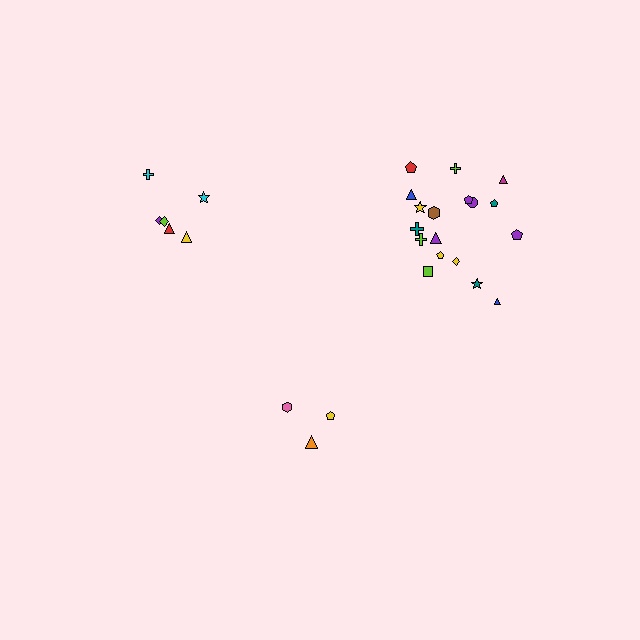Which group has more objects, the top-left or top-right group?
The top-right group.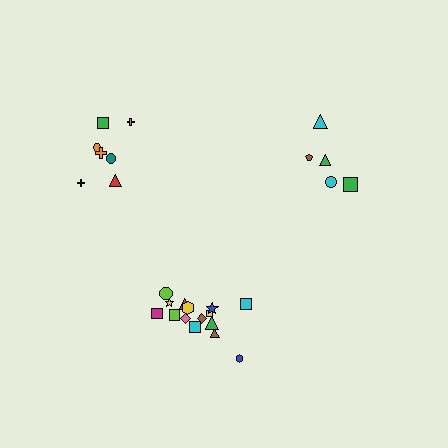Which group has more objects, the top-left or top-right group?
The top-left group.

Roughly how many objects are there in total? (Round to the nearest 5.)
Roughly 25 objects in total.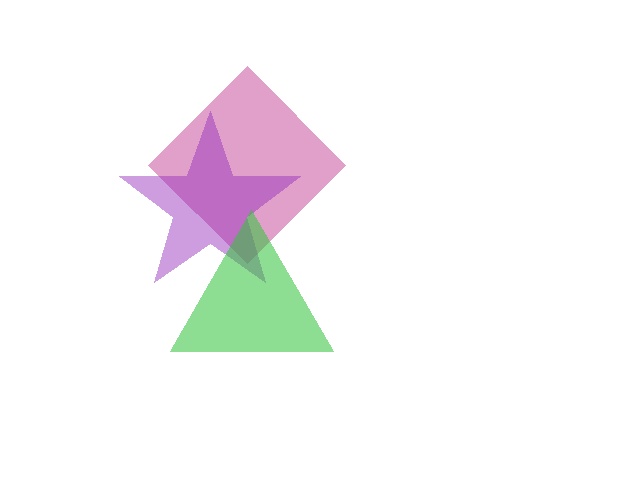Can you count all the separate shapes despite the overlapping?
Yes, there are 3 separate shapes.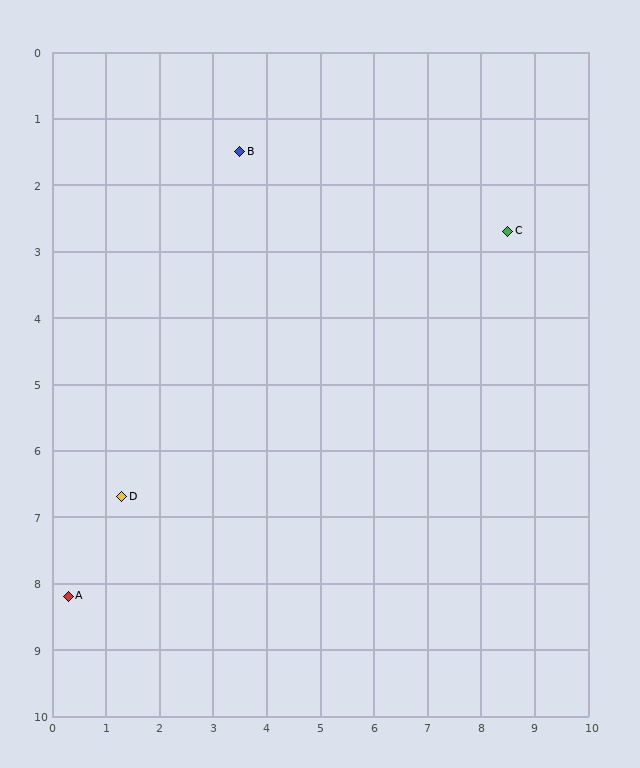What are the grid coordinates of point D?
Point D is at approximately (1.3, 6.7).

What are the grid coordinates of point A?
Point A is at approximately (0.3, 8.2).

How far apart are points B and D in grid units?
Points B and D are about 5.6 grid units apart.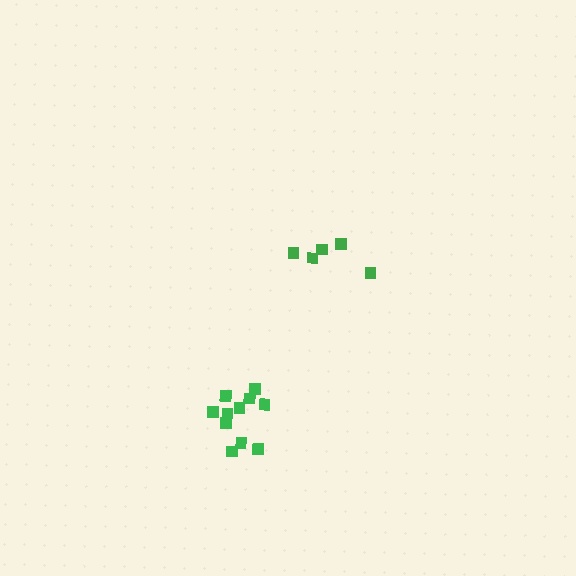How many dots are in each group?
Group 1: 11 dots, Group 2: 5 dots (16 total).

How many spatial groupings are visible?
There are 2 spatial groupings.